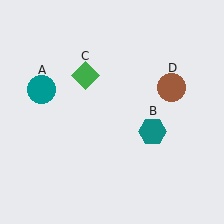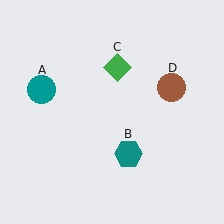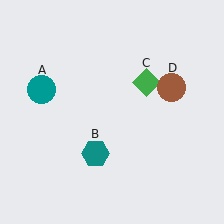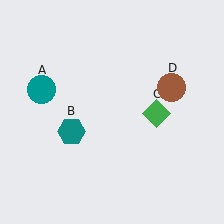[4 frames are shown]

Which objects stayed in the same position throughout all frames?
Teal circle (object A) and brown circle (object D) remained stationary.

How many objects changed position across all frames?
2 objects changed position: teal hexagon (object B), green diamond (object C).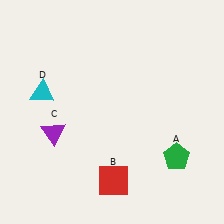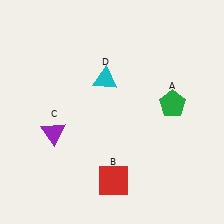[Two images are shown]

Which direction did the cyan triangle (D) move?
The cyan triangle (D) moved right.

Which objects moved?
The objects that moved are: the green pentagon (A), the cyan triangle (D).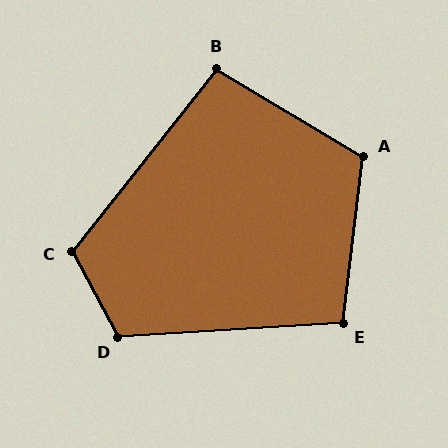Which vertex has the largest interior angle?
D, at approximately 115 degrees.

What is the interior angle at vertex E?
Approximately 100 degrees (obtuse).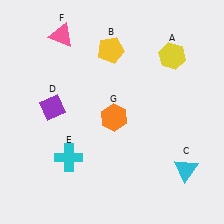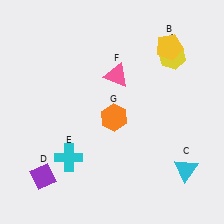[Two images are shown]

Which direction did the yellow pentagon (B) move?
The yellow pentagon (B) moved right.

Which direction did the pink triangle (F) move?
The pink triangle (F) moved right.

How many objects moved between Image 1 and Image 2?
3 objects moved between the two images.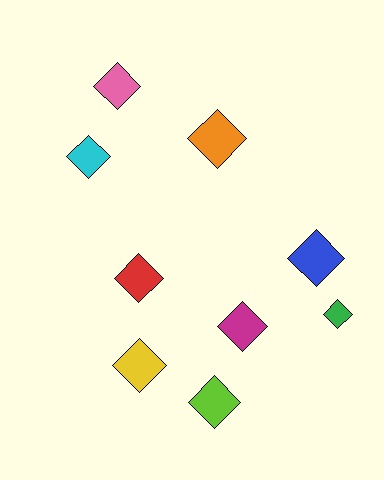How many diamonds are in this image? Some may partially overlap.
There are 9 diamonds.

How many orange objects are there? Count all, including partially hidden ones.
There is 1 orange object.